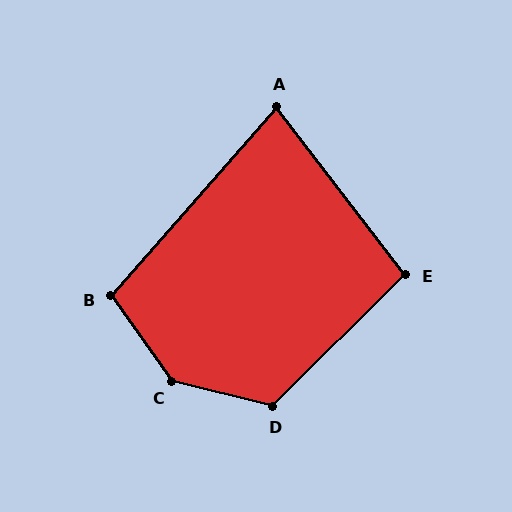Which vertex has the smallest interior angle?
A, at approximately 79 degrees.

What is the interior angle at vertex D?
Approximately 122 degrees (obtuse).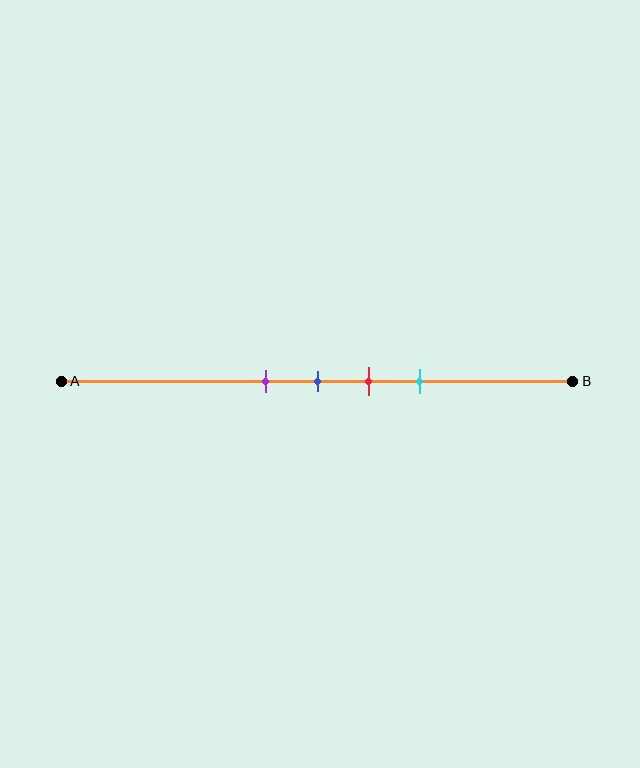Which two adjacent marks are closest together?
The purple and blue marks are the closest adjacent pair.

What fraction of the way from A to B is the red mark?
The red mark is approximately 60% (0.6) of the way from A to B.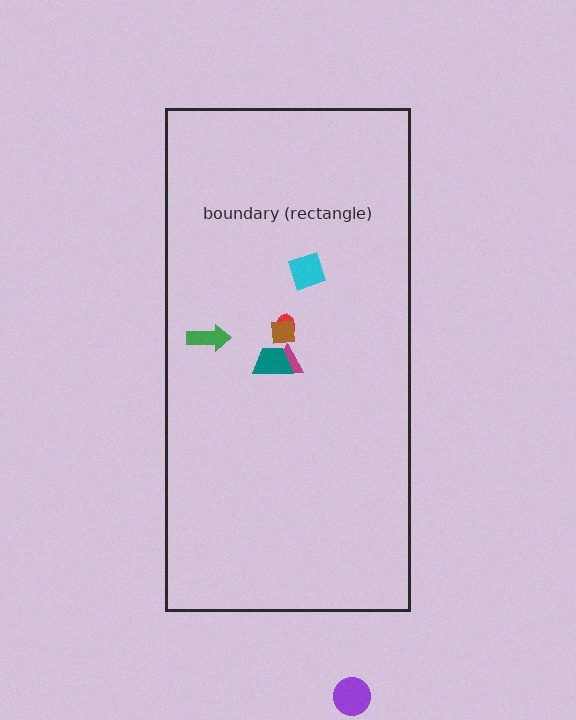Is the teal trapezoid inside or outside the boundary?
Inside.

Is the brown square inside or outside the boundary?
Inside.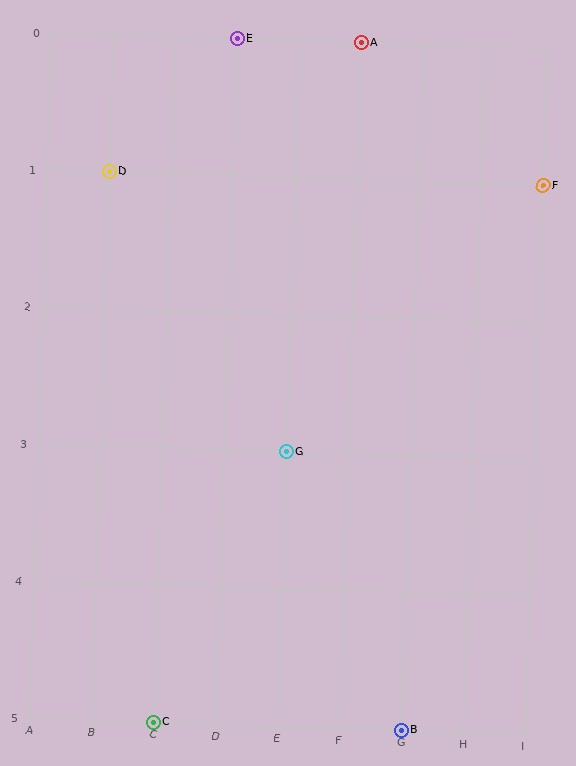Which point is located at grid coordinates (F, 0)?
Point A is at (F, 0).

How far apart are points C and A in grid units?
Points C and A are 3 columns and 5 rows apart (about 5.8 grid units diagonally).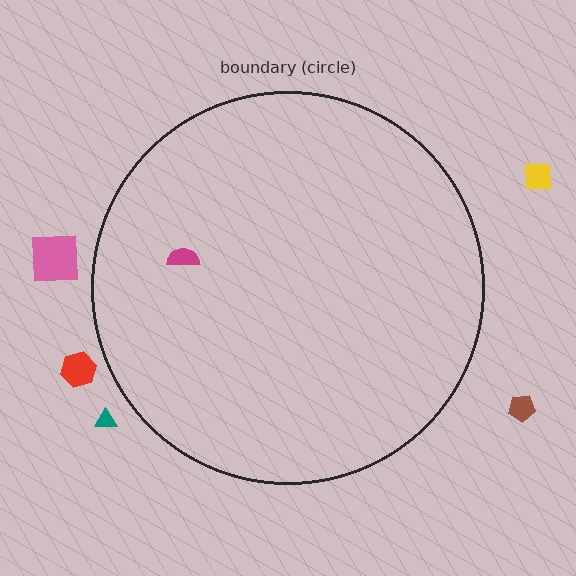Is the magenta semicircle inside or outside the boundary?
Inside.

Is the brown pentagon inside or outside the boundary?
Outside.